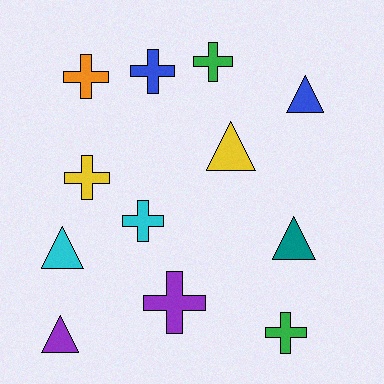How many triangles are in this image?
There are 5 triangles.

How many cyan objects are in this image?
There are 2 cyan objects.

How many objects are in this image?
There are 12 objects.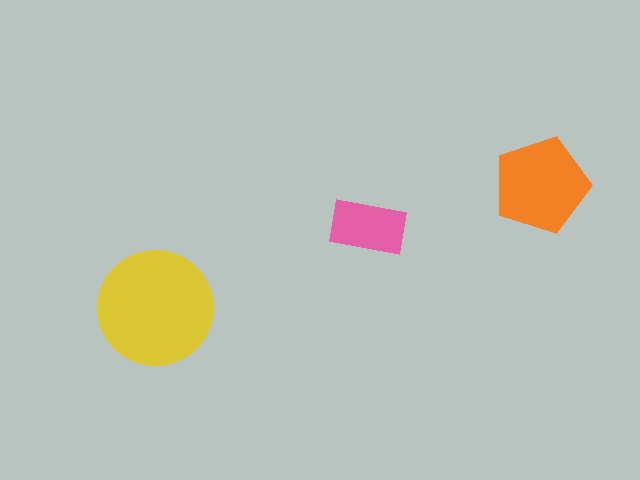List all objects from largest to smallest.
The yellow circle, the orange pentagon, the pink rectangle.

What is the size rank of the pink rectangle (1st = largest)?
3rd.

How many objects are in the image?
There are 3 objects in the image.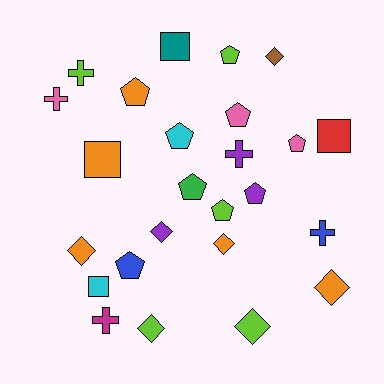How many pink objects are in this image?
There are 3 pink objects.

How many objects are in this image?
There are 25 objects.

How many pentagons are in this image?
There are 9 pentagons.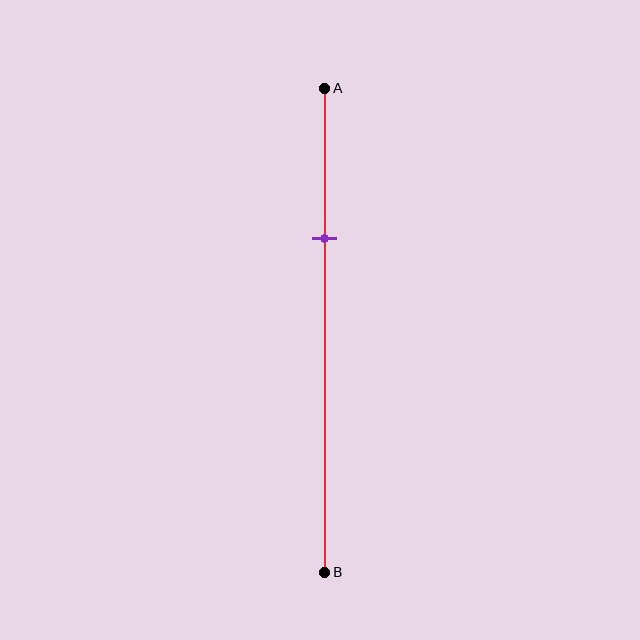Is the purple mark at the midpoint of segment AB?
No, the mark is at about 30% from A, not at the 50% midpoint.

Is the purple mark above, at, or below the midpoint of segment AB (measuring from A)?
The purple mark is above the midpoint of segment AB.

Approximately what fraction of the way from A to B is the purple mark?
The purple mark is approximately 30% of the way from A to B.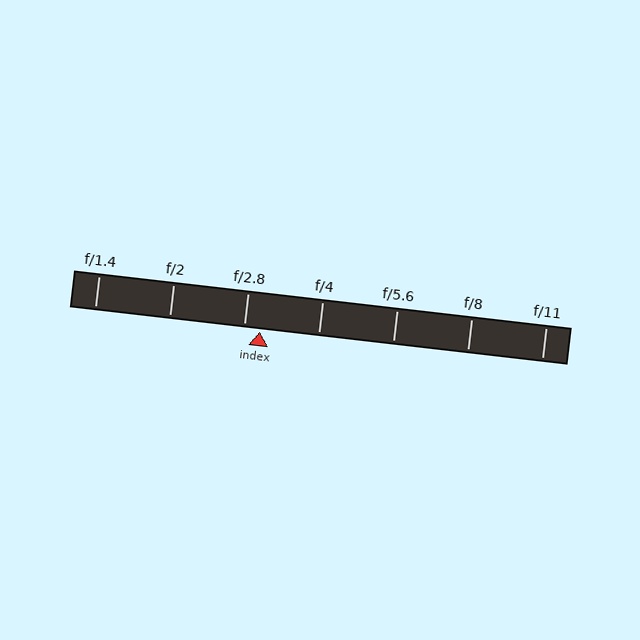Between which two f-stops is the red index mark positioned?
The index mark is between f/2.8 and f/4.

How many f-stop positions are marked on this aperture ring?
There are 7 f-stop positions marked.